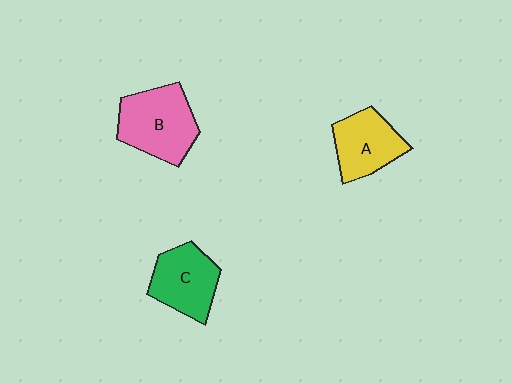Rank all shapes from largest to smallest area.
From largest to smallest: B (pink), C (green), A (yellow).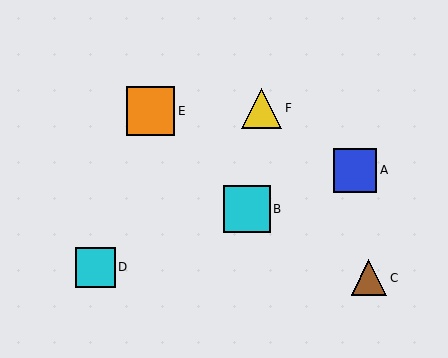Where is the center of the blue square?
The center of the blue square is at (355, 170).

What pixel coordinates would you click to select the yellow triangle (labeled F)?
Click at (262, 108) to select the yellow triangle F.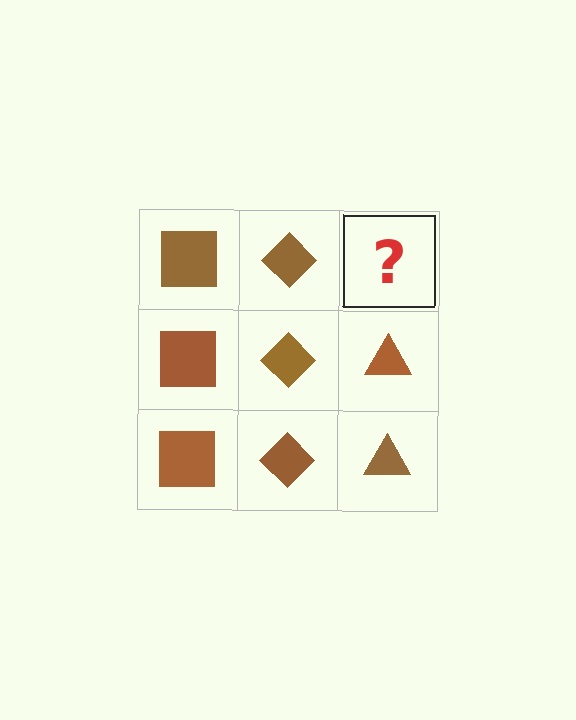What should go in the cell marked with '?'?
The missing cell should contain a brown triangle.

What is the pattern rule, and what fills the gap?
The rule is that each column has a consistent shape. The gap should be filled with a brown triangle.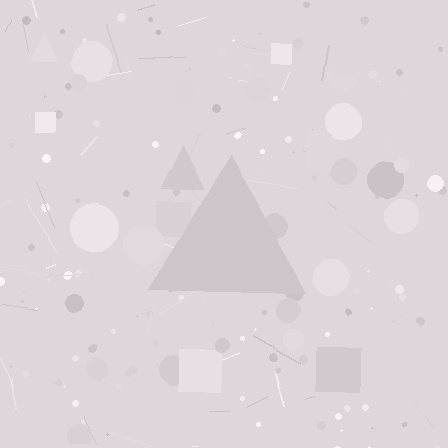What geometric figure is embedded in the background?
A triangle is embedded in the background.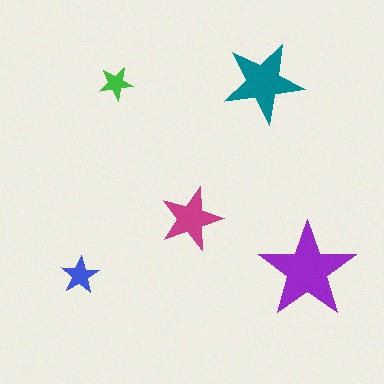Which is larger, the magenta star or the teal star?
The teal one.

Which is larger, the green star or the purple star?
The purple one.